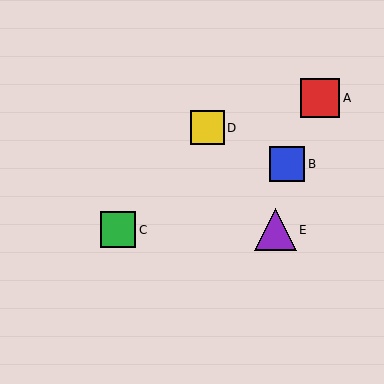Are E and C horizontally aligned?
Yes, both are at y≈230.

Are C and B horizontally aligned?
No, C is at y≈230 and B is at y≈164.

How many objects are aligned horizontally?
2 objects (C, E) are aligned horizontally.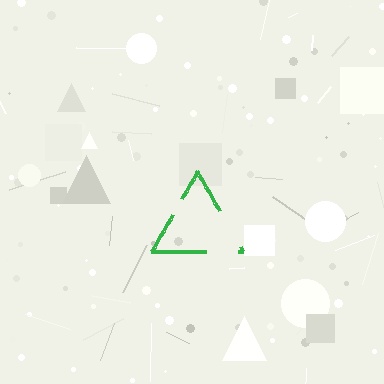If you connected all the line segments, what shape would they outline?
They would outline a triangle.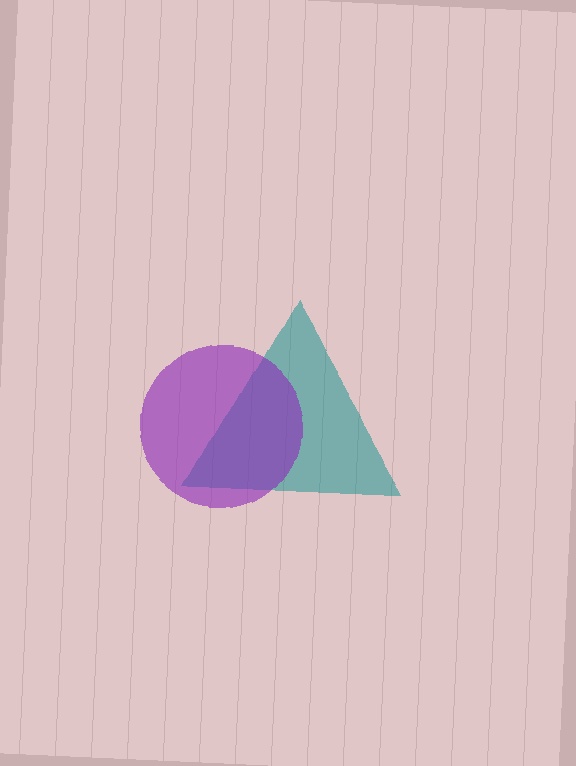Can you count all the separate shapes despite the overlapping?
Yes, there are 2 separate shapes.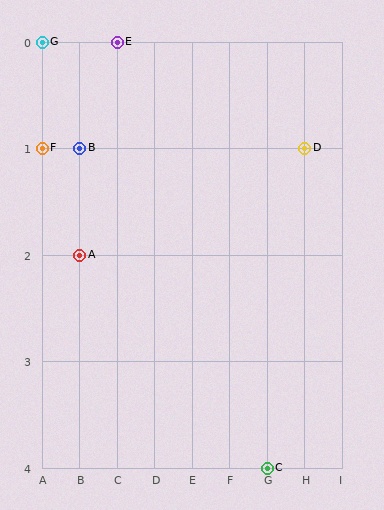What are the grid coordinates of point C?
Point C is at grid coordinates (G, 4).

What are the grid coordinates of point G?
Point G is at grid coordinates (A, 0).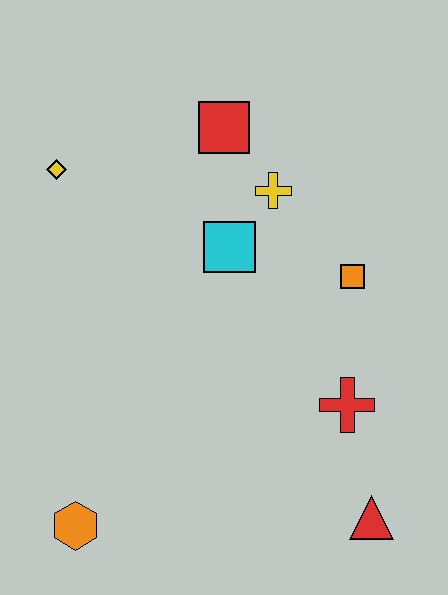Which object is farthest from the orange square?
The orange hexagon is farthest from the orange square.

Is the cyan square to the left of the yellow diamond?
No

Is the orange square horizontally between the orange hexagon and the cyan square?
No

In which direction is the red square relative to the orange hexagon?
The red square is above the orange hexagon.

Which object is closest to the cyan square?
The yellow cross is closest to the cyan square.